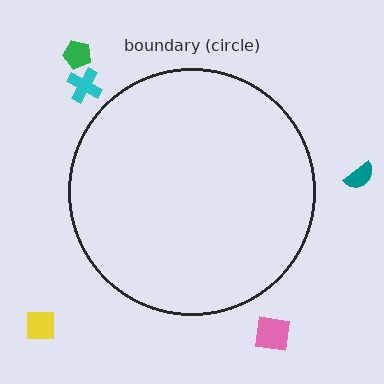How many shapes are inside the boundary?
0 inside, 5 outside.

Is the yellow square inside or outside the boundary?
Outside.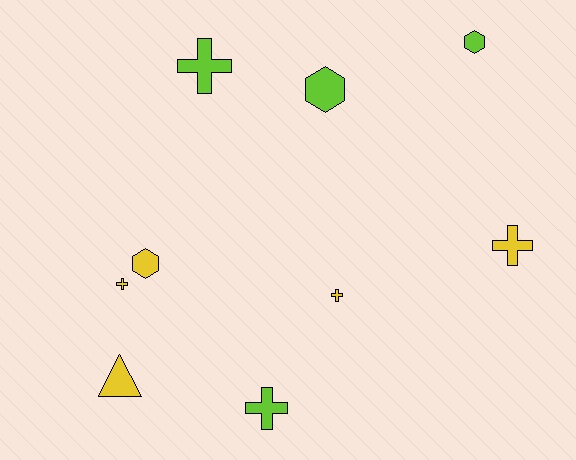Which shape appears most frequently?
Cross, with 5 objects.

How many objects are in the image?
There are 9 objects.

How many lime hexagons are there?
There are 2 lime hexagons.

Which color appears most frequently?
Yellow, with 5 objects.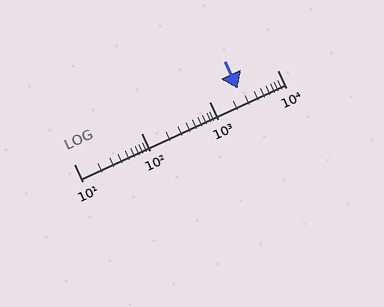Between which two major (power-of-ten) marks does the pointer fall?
The pointer is between 1000 and 10000.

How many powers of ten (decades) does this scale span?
The scale spans 3 decades, from 10 to 10000.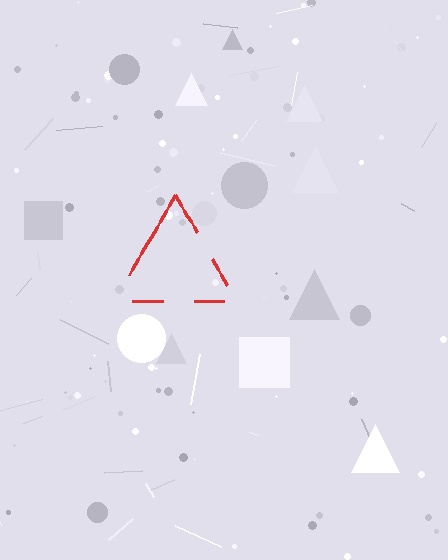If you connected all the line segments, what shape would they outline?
They would outline a triangle.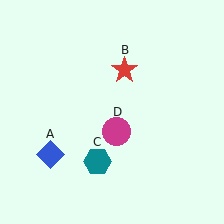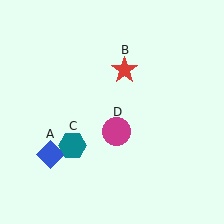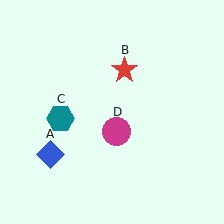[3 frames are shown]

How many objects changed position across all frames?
1 object changed position: teal hexagon (object C).